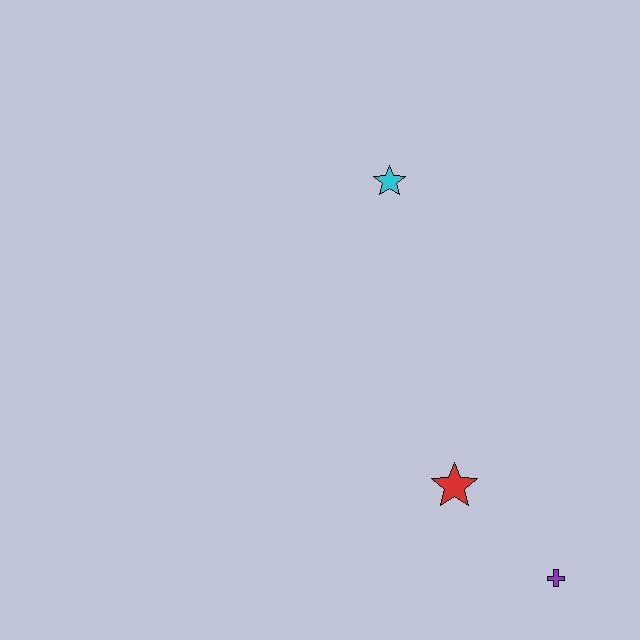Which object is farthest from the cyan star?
The purple cross is farthest from the cyan star.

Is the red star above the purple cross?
Yes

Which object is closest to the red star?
The purple cross is closest to the red star.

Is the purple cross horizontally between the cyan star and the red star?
No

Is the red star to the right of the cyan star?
Yes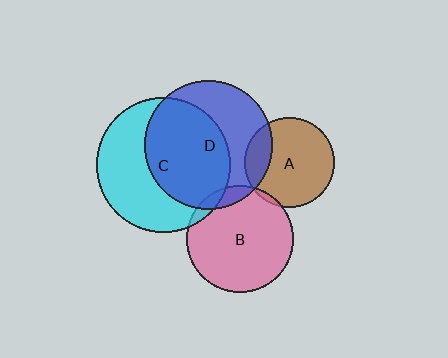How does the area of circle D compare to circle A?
Approximately 2.0 times.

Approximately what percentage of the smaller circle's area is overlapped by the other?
Approximately 20%.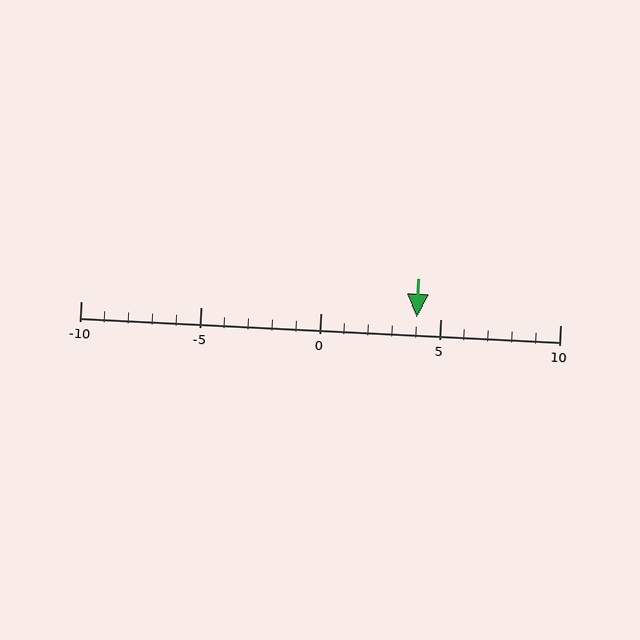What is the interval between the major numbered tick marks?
The major tick marks are spaced 5 units apart.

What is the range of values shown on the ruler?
The ruler shows values from -10 to 10.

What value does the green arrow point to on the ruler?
The green arrow points to approximately 4.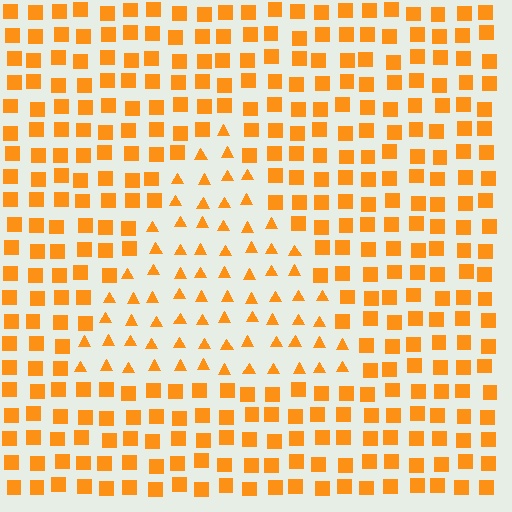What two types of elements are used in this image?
The image uses triangles inside the triangle region and squares outside it.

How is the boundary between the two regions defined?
The boundary is defined by a change in element shape: triangles inside vs. squares outside. All elements share the same color and spacing.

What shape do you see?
I see a triangle.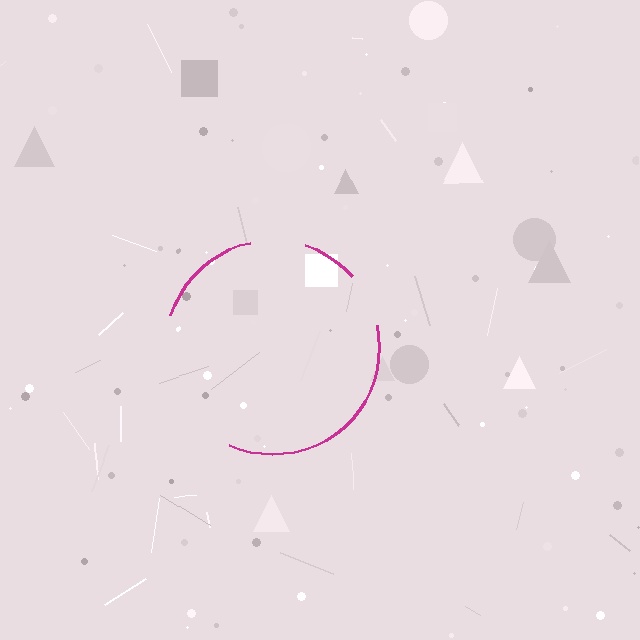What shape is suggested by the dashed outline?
The dashed outline suggests a circle.